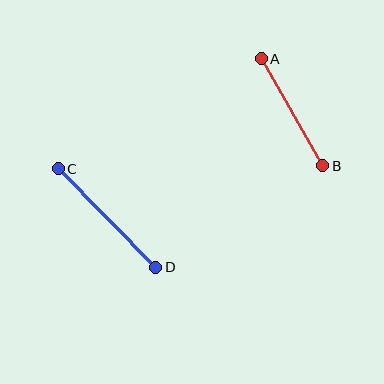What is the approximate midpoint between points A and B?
The midpoint is at approximately (292, 112) pixels.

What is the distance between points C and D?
The distance is approximately 139 pixels.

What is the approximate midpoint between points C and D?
The midpoint is at approximately (107, 218) pixels.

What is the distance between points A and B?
The distance is approximately 123 pixels.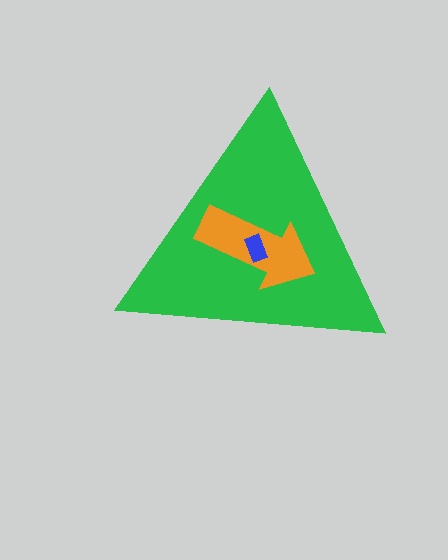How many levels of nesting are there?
3.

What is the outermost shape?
The green triangle.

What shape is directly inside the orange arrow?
The blue rectangle.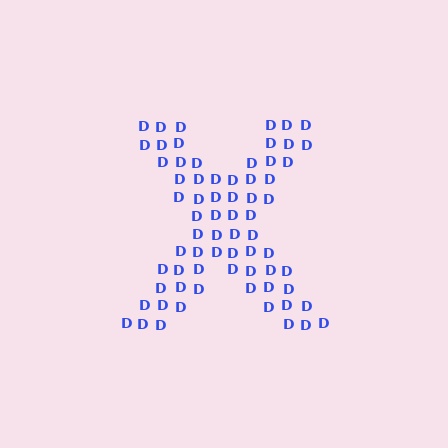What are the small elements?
The small elements are letter D's.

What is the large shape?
The large shape is the letter X.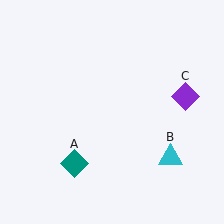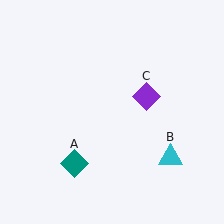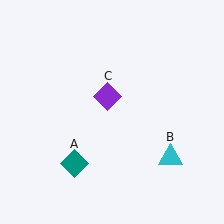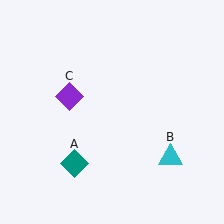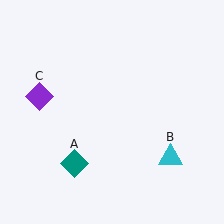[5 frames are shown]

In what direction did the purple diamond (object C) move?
The purple diamond (object C) moved left.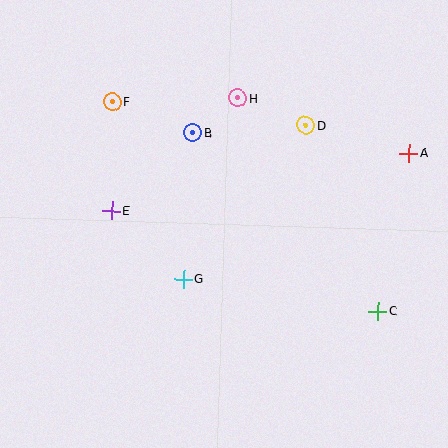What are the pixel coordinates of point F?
Point F is at (112, 101).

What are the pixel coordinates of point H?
Point H is at (238, 98).